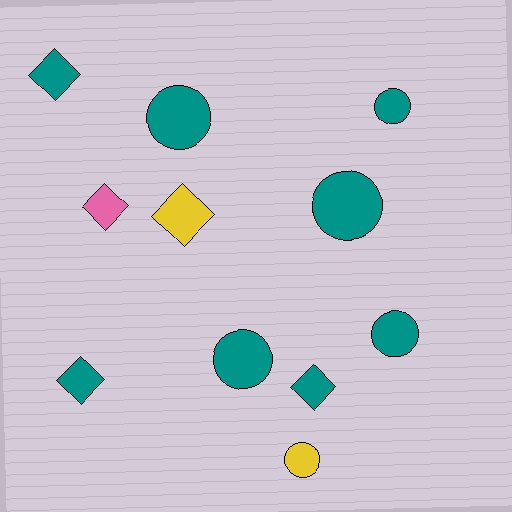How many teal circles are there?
There are 5 teal circles.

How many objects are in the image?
There are 11 objects.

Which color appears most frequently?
Teal, with 8 objects.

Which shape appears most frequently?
Circle, with 6 objects.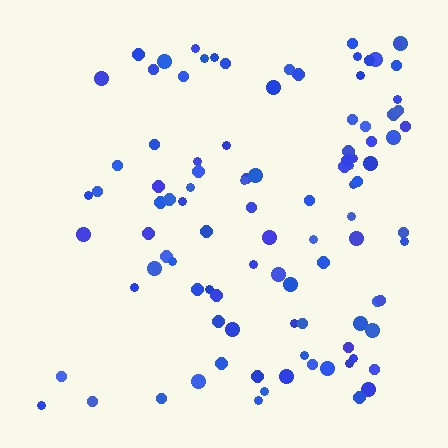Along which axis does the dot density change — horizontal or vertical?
Horizontal.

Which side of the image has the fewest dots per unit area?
The left.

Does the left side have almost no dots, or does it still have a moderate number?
Still a moderate number, just noticeably fewer than the right.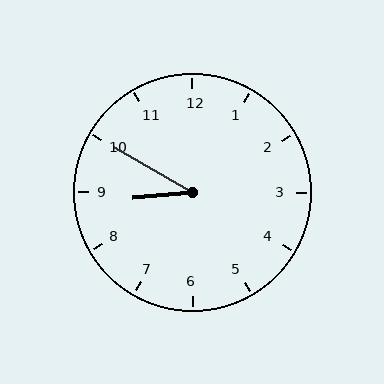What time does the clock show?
8:50.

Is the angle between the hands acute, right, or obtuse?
It is acute.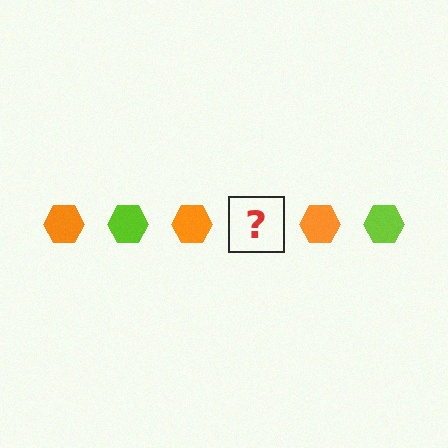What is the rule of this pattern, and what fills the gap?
The rule is that the pattern cycles through orange, lime hexagons. The gap should be filled with a lime hexagon.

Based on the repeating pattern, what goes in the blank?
The blank should be a lime hexagon.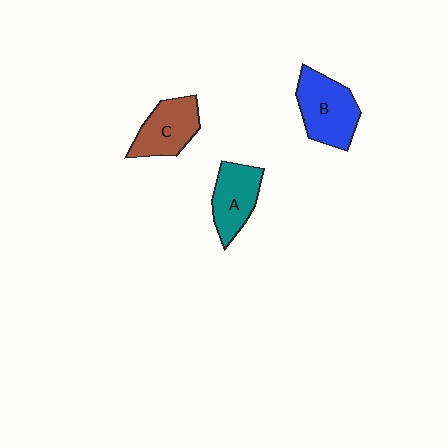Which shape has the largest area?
Shape B (blue).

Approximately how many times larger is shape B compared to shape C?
Approximately 1.2 times.